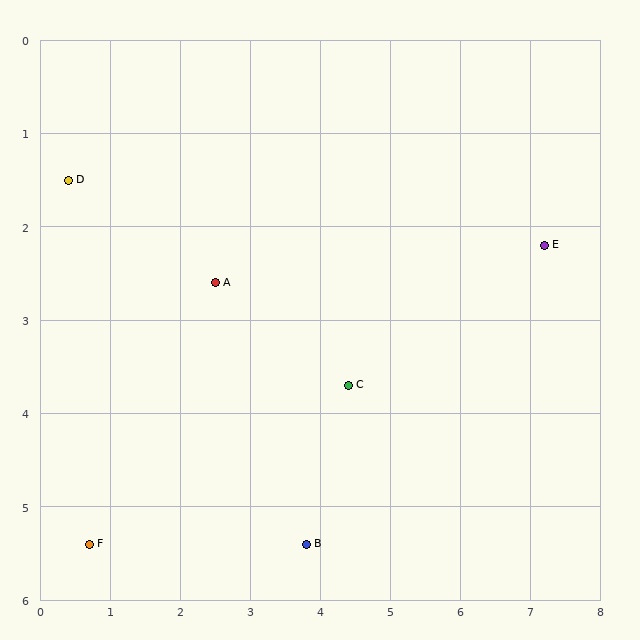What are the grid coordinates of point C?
Point C is at approximately (4.4, 3.7).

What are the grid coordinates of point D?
Point D is at approximately (0.4, 1.5).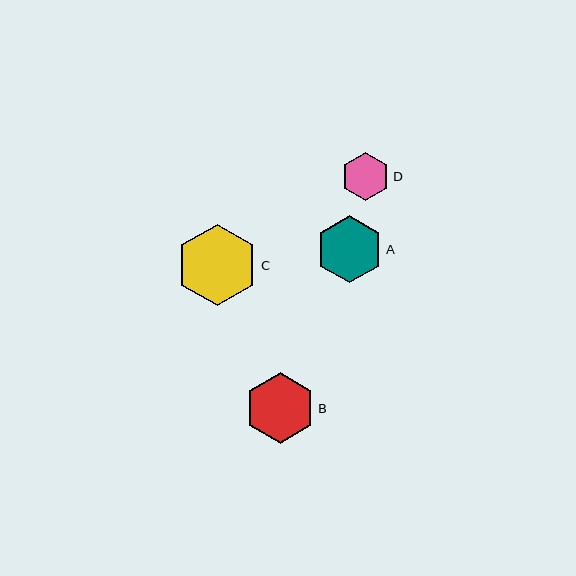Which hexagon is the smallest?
Hexagon D is the smallest with a size of approximately 48 pixels.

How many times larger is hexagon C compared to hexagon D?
Hexagon C is approximately 1.7 times the size of hexagon D.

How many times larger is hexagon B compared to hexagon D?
Hexagon B is approximately 1.5 times the size of hexagon D.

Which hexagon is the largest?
Hexagon C is the largest with a size of approximately 82 pixels.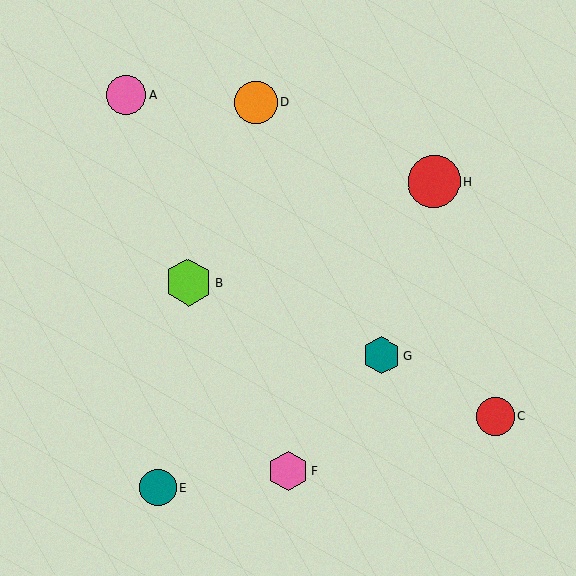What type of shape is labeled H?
Shape H is a red circle.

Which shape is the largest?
The red circle (labeled H) is the largest.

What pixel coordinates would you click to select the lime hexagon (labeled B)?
Click at (189, 282) to select the lime hexagon B.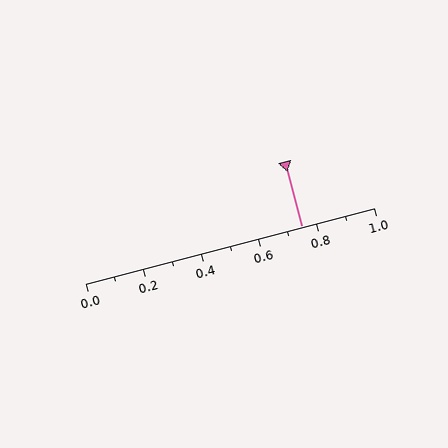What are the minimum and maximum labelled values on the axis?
The axis runs from 0.0 to 1.0.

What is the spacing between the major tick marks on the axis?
The major ticks are spaced 0.2 apart.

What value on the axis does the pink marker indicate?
The marker indicates approximately 0.75.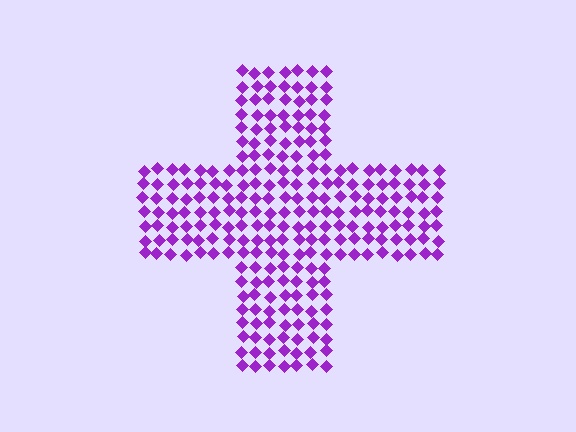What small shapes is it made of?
It is made of small diamonds.